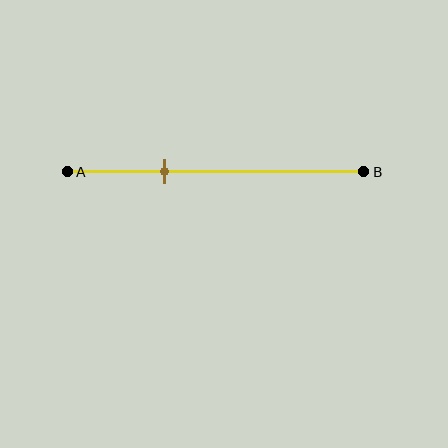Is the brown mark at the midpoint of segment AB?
No, the mark is at about 35% from A, not at the 50% midpoint.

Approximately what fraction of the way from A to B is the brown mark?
The brown mark is approximately 35% of the way from A to B.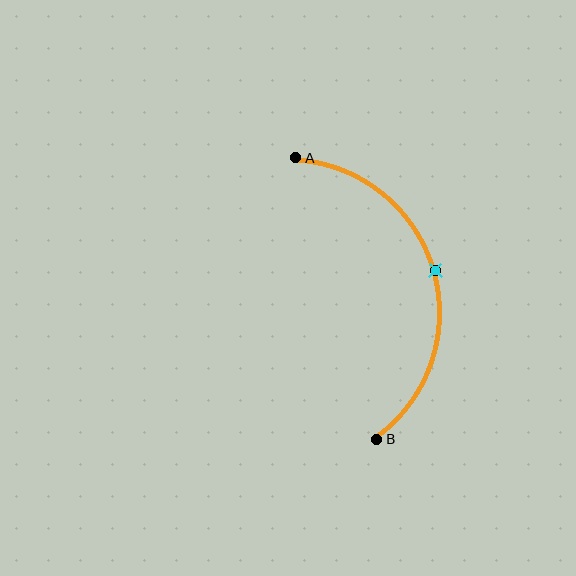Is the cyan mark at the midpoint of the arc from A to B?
Yes. The cyan mark lies on the arc at equal arc-length from both A and B — it is the arc midpoint.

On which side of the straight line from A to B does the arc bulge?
The arc bulges to the right of the straight line connecting A and B.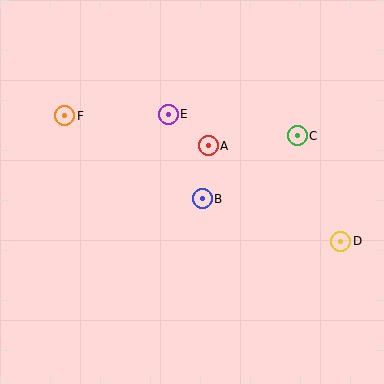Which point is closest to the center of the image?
Point B at (202, 199) is closest to the center.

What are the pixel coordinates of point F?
Point F is at (65, 116).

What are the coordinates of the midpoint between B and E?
The midpoint between B and E is at (185, 157).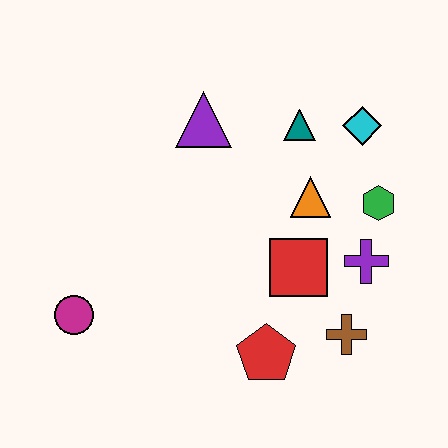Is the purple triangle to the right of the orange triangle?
No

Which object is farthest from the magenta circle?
The cyan diamond is farthest from the magenta circle.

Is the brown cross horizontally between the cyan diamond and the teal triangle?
Yes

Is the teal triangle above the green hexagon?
Yes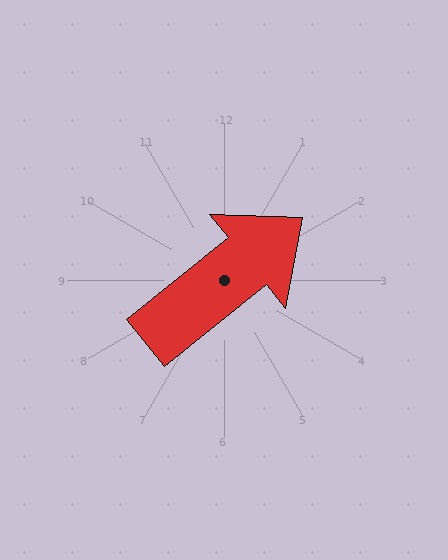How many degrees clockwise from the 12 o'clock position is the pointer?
Approximately 51 degrees.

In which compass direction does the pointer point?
Northeast.